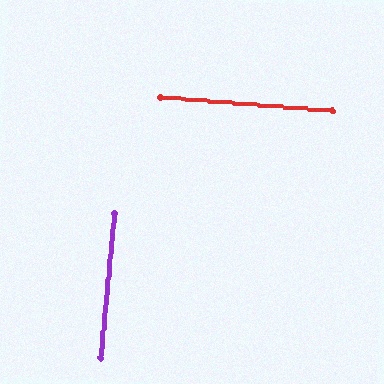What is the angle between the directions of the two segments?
Approximately 89 degrees.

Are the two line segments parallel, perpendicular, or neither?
Perpendicular — they meet at approximately 89°.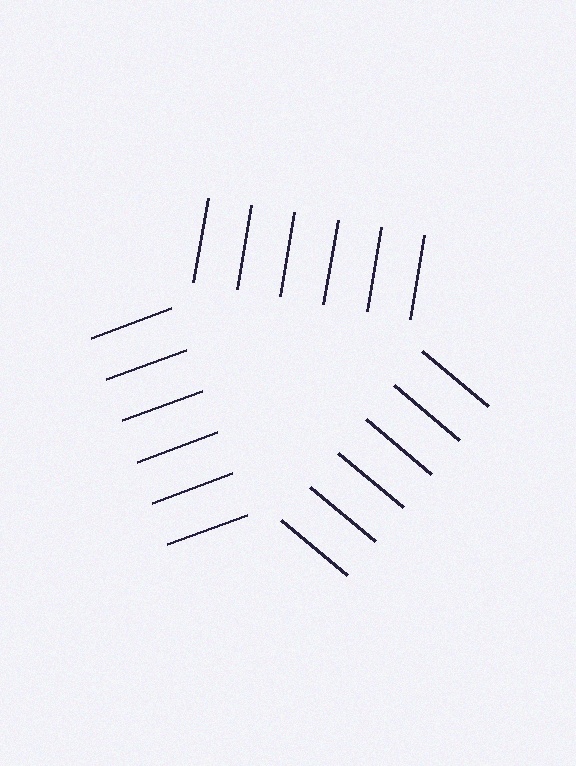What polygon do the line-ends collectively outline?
An illusory triangle — the line segments terminate on its edges but no continuous stroke is drawn.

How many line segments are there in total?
18 — 6 along each of the 3 edges.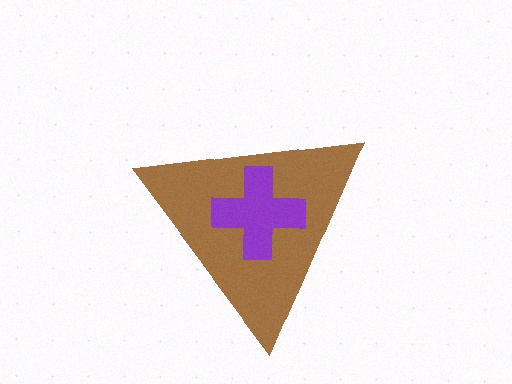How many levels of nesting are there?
2.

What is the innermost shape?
The purple cross.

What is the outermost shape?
The brown triangle.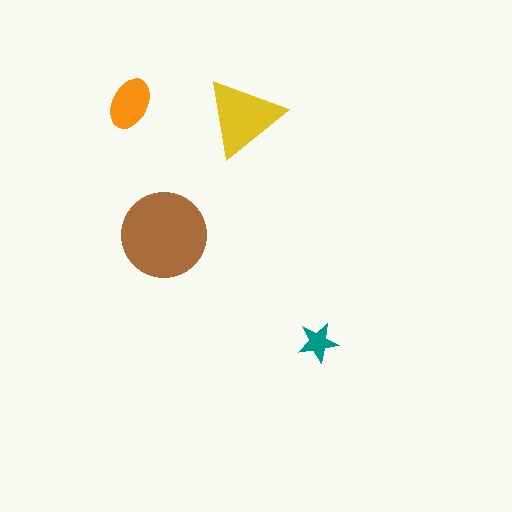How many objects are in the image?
There are 4 objects in the image.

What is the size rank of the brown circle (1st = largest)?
1st.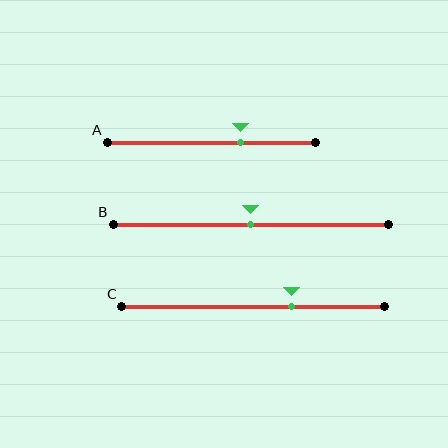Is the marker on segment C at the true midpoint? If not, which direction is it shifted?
No, the marker on segment C is shifted to the right by about 15% of the segment length.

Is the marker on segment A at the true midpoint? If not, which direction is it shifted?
No, the marker on segment A is shifted to the right by about 14% of the segment length.